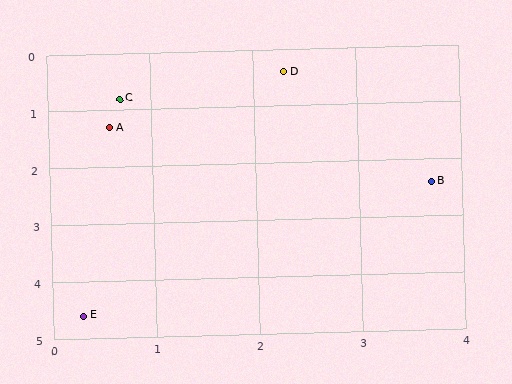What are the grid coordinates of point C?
Point C is at approximately (0.7, 0.8).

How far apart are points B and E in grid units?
Points B and E are about 4.0 grid units apart.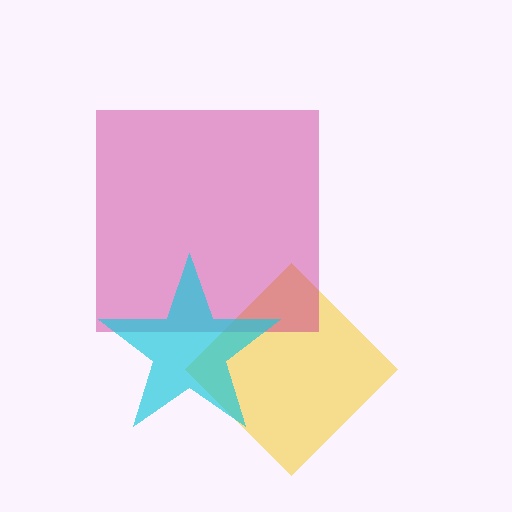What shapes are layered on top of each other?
The layered shapes are: a yellow diamond, a magenta square, a cyan star.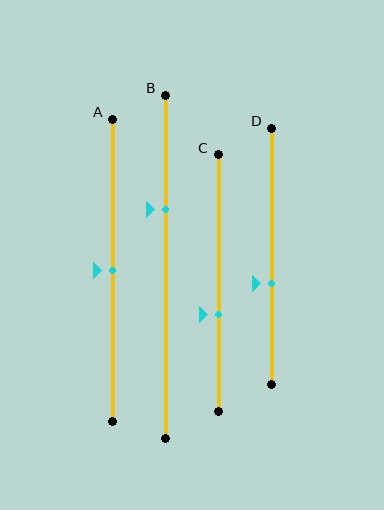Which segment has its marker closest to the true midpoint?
Segment A has its marker closest to the true midpoint.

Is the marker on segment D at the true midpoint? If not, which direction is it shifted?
No, the marker on segment D is shifted downward by about 11% of the segment length.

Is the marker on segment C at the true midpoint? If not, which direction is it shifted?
No, the marker on segment C is shifted downward by about 12% of the segment length.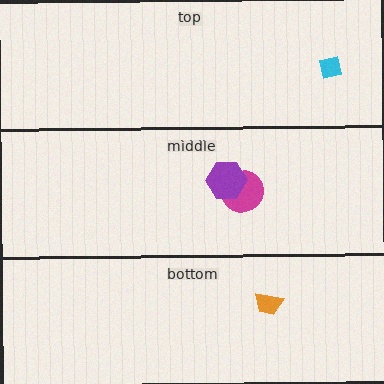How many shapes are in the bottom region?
1.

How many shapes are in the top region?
1.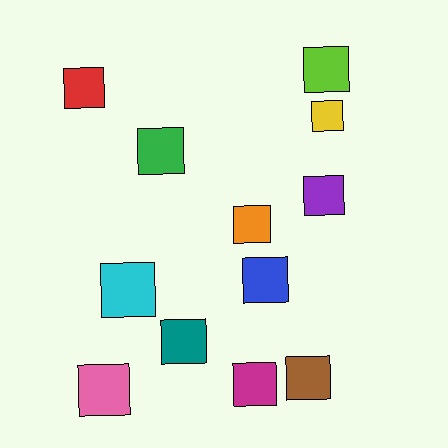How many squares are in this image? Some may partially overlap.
There are 12 squares.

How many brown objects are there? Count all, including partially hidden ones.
There is 1 brown object.